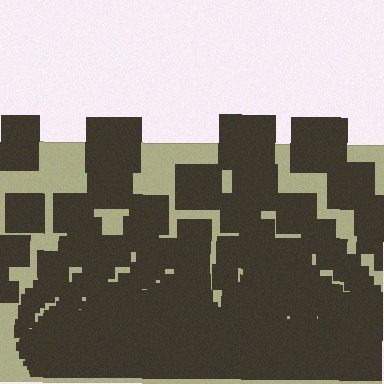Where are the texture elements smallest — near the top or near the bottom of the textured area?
Near the bottom.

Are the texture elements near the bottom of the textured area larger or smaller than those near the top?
Smaller. The gradient is inverted — elements near the bottom are smaller and denser.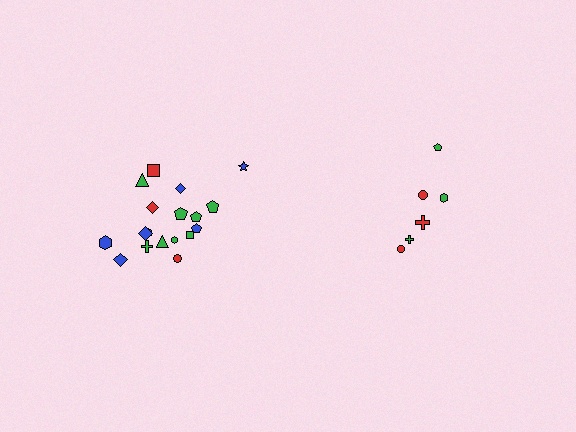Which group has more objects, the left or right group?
The left group.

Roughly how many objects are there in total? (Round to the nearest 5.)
Roughly 25 objects in total.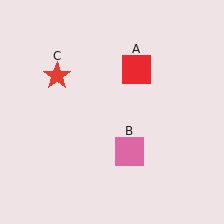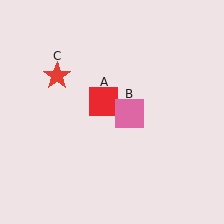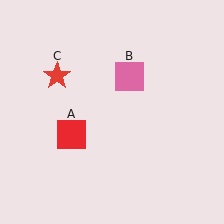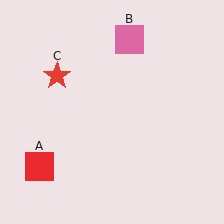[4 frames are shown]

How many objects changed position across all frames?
2 objects changed position: red square (object A), pink square (object B).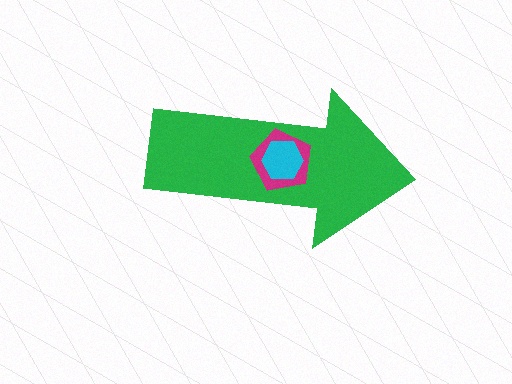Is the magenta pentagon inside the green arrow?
Yes.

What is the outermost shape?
The green arrow.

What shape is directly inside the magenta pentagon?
The cyan hexagon.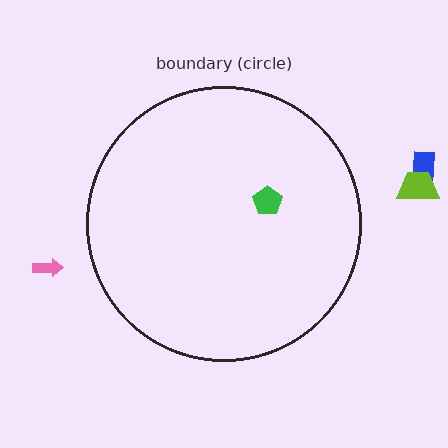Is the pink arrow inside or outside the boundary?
Outside.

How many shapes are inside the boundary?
1 inside, 3 outside.